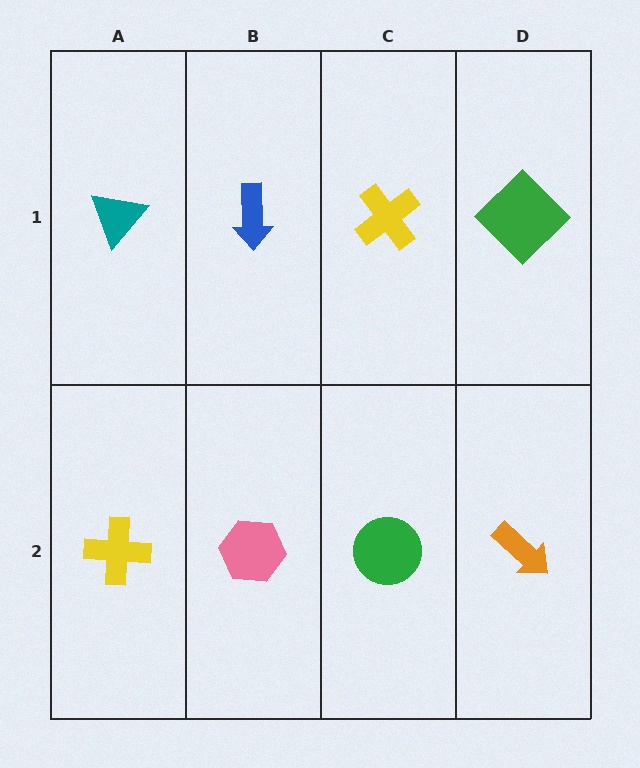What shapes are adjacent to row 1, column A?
A yellow cross (row 2, column A), a blue arrow (row 1, column B).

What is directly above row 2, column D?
A green diamond.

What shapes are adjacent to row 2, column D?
A green diamond (row 1, column D), a green circle (row 2, column C).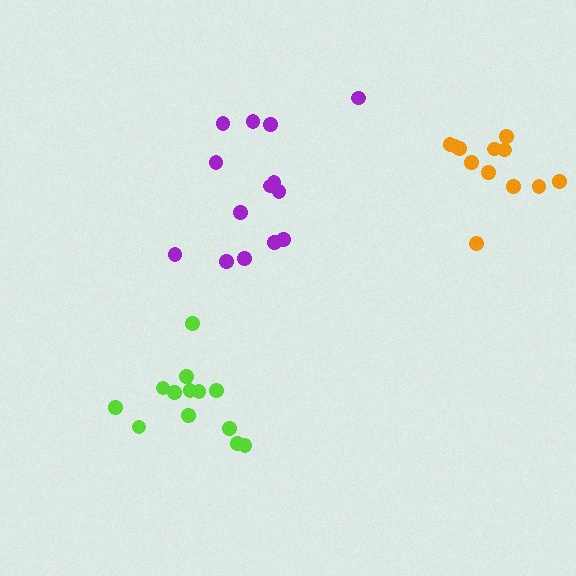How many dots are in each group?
Group 1: 13 dots, Group 2: 12 dots, Group 3: 14 dots (39 total).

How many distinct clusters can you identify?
There are 3 distinct clusters.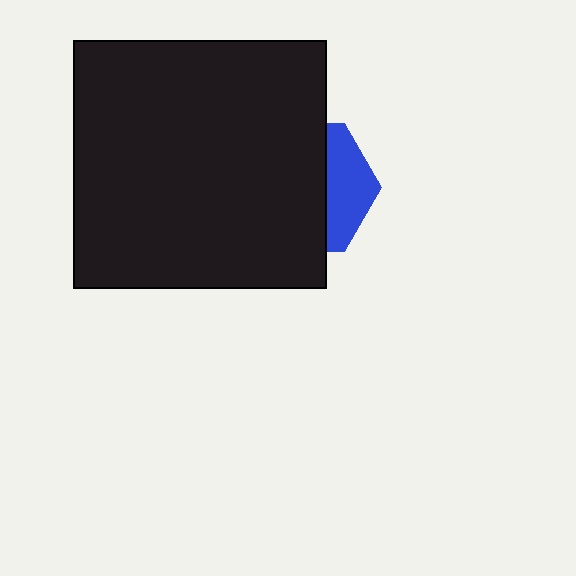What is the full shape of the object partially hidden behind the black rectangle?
The partially hidden object is a blue hexagon.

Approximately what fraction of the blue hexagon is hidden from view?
Roughly 68% of the blue hexagon is hidden behind the black rectangle.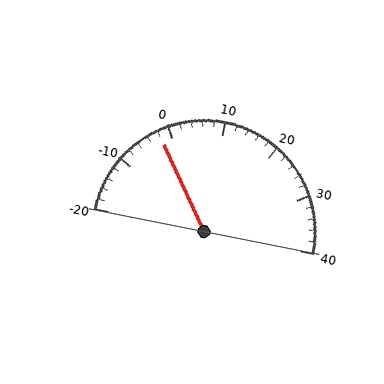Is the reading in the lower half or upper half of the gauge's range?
The reading is in the lower half of the range (-20 to 40).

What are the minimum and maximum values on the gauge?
The gauge ranges from -20 to 40.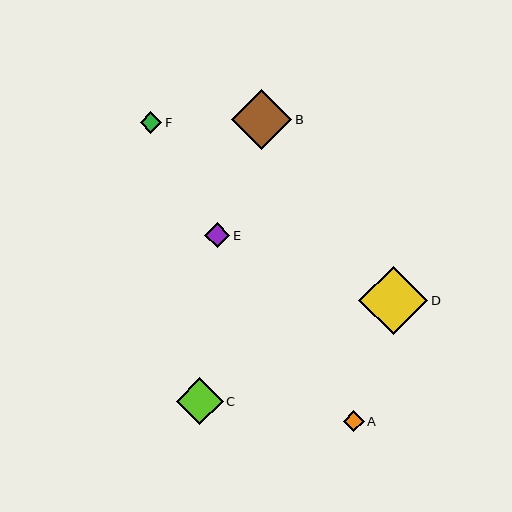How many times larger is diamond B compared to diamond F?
Diamond B is approximately 2.8 times the size of diamond F.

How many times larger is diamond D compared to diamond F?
Diamond D is approximately 3.2 times the size of diamond F.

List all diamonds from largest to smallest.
From largest to smallest: D, B, C, E, F, A.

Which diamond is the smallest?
Diamond A is the smallest with a size of approximately 21 pixels.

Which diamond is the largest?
Diamond D is the largest with a size of approximately 69 pixels.